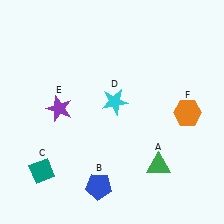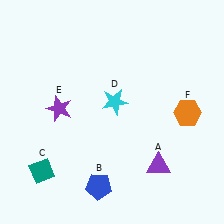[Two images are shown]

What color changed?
The triangle (A) changed from green in Image 1 to purple in Image 2.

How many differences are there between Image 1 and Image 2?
There is 1 difference between the two images.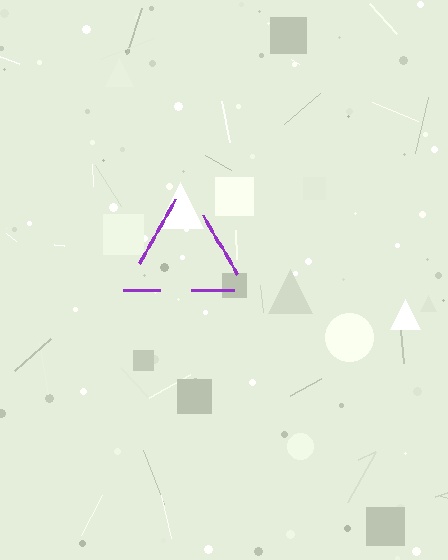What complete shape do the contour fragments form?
The contour fragments form a triangle.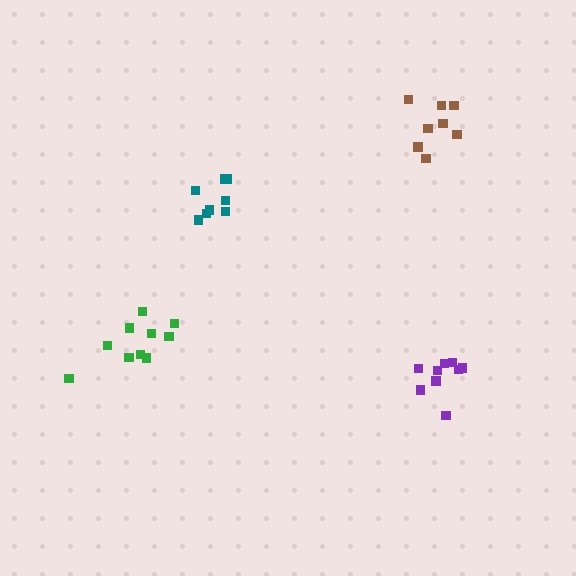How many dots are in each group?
Group 1: 8 dots, Group 2: 8 dots, Group 3: 11 dots, Group 4: 9 dots (36 total).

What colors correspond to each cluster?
The clusters are colored: teal, brown, green, purple.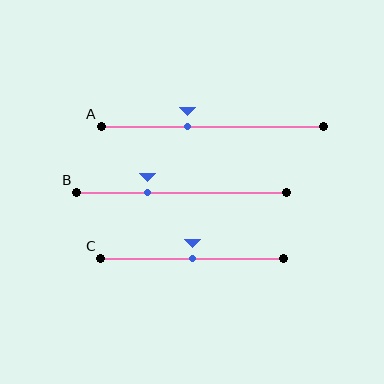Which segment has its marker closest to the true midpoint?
Segment C has its marker closest to the true midpoint.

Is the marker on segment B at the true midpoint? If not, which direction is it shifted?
No, the marker on segment B is shifted to the left by about 16% of the segment length.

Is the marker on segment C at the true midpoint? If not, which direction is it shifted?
Yes, the marker on segment C is at the true midpoint.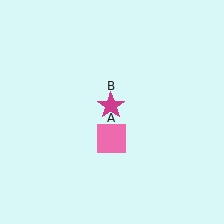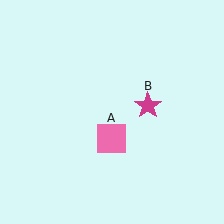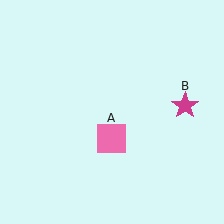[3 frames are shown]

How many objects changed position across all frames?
1 object changed position: magenta star (object B).